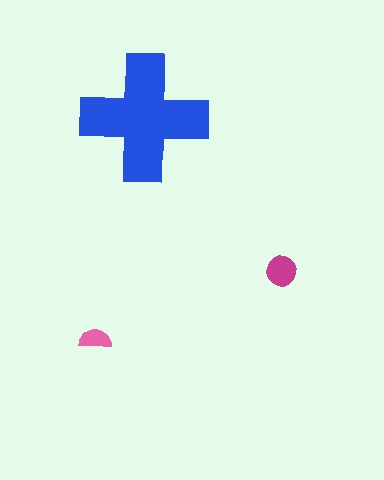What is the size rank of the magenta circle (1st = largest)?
2nd.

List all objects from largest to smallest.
The blue cross, the magenta circle, the pink semicircle.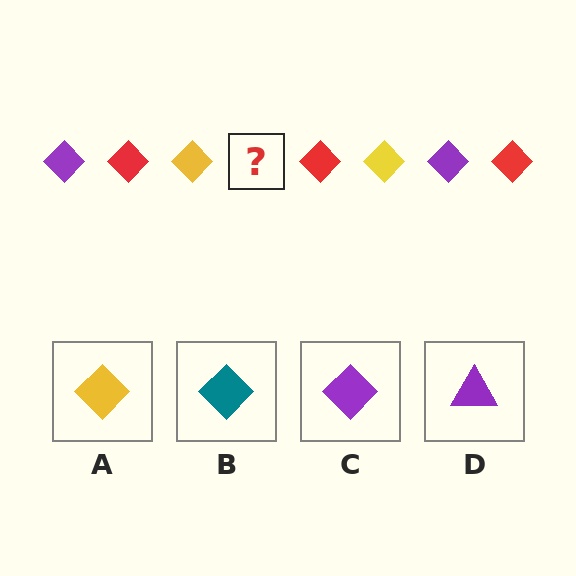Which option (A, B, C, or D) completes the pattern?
C.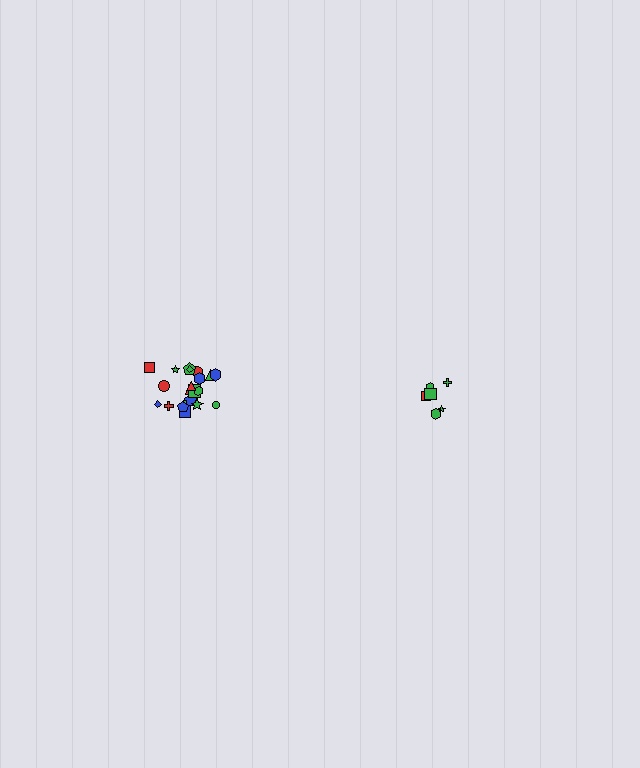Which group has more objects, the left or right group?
The left group.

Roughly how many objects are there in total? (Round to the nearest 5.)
Roughly 30 objects in total.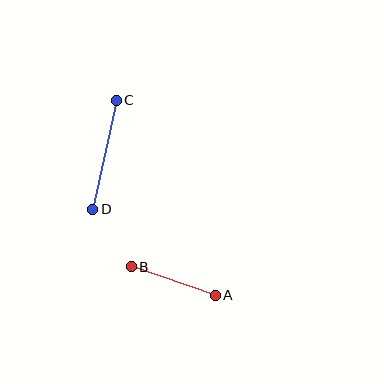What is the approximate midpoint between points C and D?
The midpoint is at approximately (104, 155) pixels.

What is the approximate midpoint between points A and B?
The midpoint is at approximately (173, 281) pixels.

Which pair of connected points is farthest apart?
Points C and D are farthest apart.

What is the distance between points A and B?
The distance is approximately 89 pixels.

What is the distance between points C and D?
The distance is approximately 112 pixels.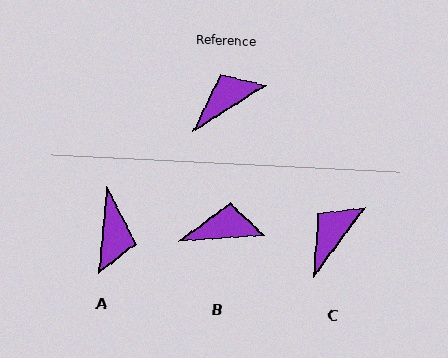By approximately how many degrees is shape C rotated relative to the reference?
Approximately 21 degrees counter-clockwise.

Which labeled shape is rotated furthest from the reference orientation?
A, about 128 degrees away.